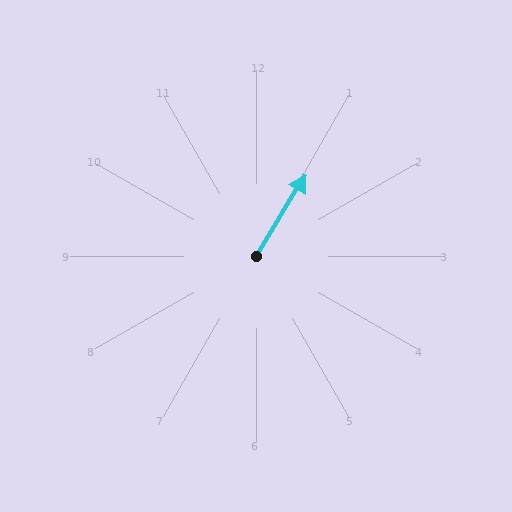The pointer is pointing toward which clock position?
Roughly 1 o'clock.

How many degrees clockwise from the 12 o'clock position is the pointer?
Approximately 31 degrees.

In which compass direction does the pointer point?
Northeast.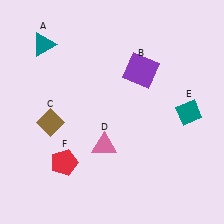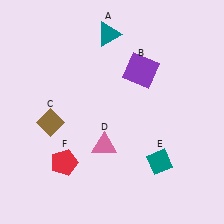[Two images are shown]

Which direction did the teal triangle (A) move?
The teal triangle (A) moved right.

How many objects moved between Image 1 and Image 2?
2 objects moved between the two images.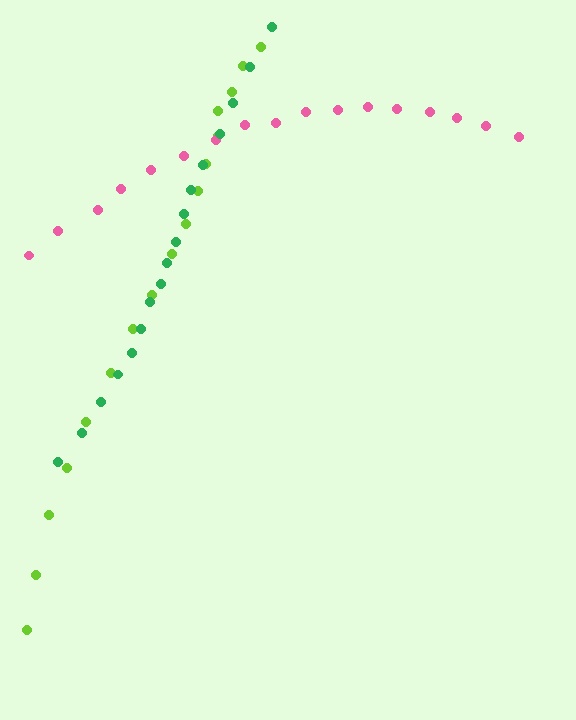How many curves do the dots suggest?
There are 3 distinct paths.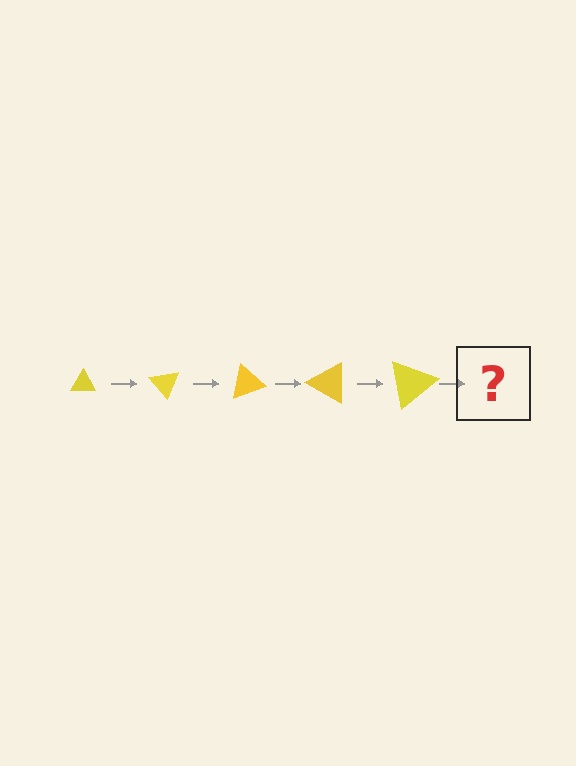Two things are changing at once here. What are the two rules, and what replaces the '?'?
The two rules are that the triangle grows larger each step and it rotates 50 degrees each step. The '?' should be a triangle, larger than the previous one and rotated 250 degrees from the start.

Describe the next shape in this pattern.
It should be a triangle, larger than the previous one and rotated 250 degrees from the start.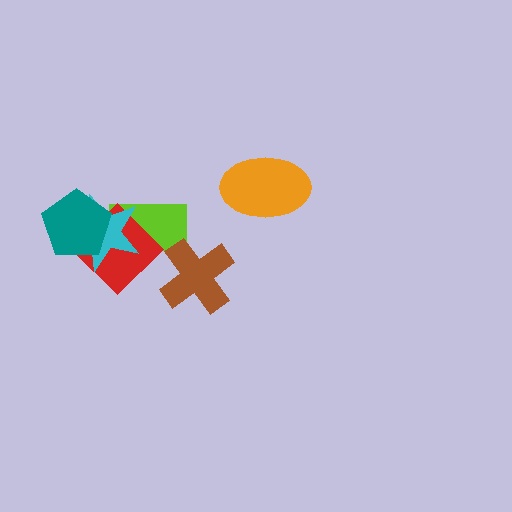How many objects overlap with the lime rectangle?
3 objects overlap with the lime rectangle.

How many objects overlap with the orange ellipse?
0 objects overlap with the orange ellipse.